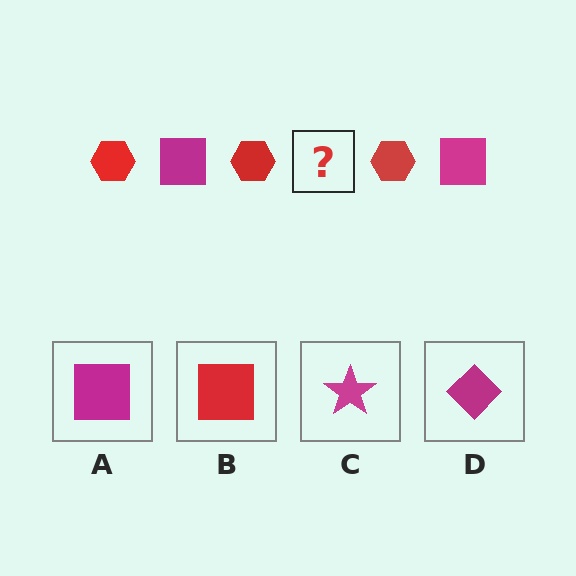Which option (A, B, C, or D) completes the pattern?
A.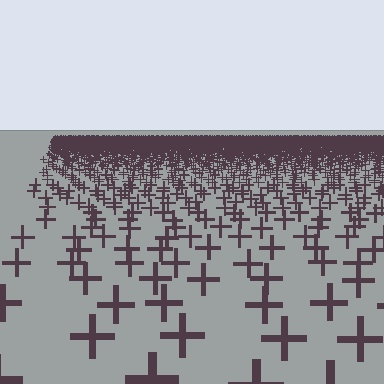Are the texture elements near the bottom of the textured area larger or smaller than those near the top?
Larger. Near the bottom, elements are closer to the viewer and appear at a bigger on-screen size.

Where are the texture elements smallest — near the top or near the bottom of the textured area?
Near the top.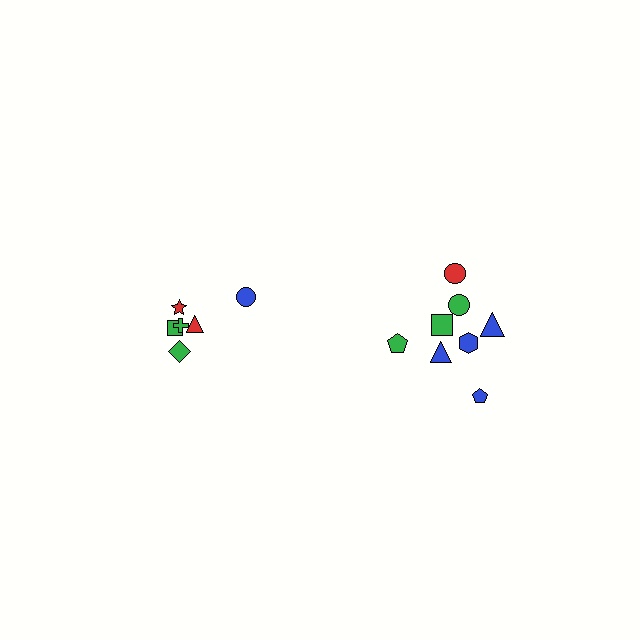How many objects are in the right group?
There are 8 objects.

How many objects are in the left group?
There are 6 objects.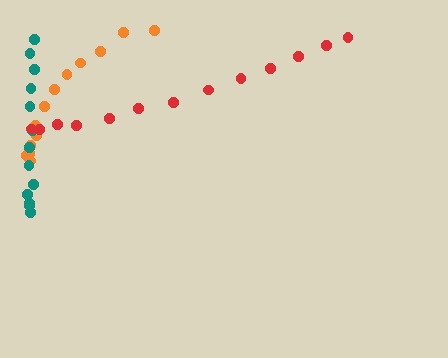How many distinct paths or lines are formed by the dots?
There are 3 distinct paths.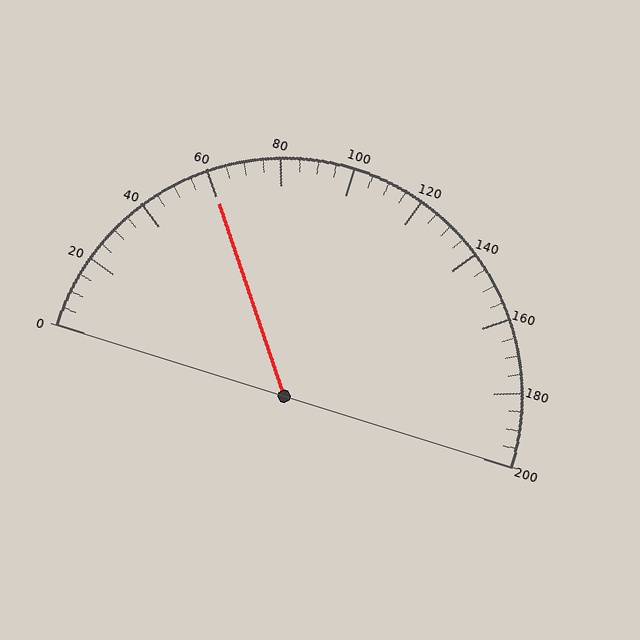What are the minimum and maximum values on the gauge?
The gauge ranges from 0 to 200.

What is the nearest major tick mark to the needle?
The nearest major tick mark is 60.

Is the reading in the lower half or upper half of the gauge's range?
The reading is in the lower half of the range (0 to 200).